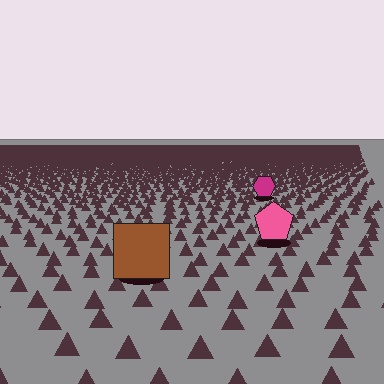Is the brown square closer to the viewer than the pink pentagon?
Yes. The brown square is closer — you can tell from the texture gradient: the ground texture is coarser near it.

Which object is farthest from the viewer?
The magenta hexagon is farthest from the viewer. It appears smaller and the ground texture around it is denser.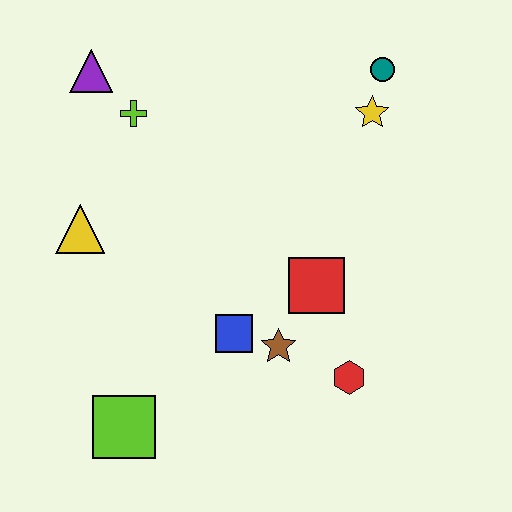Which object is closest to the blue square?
The brown star is closest to the blue square.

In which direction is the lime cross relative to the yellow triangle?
The lime cross is above the yellow triangle.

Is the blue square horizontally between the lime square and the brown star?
Yes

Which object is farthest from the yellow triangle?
The teal circle is farthest from the yellow triangle.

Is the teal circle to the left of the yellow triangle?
No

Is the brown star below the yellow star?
Yes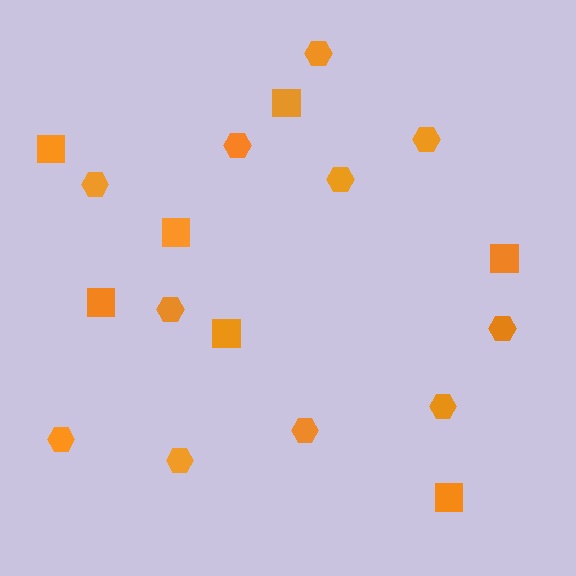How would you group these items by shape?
There are 2 groups: one group of hexagons (11) and one group of squares (7).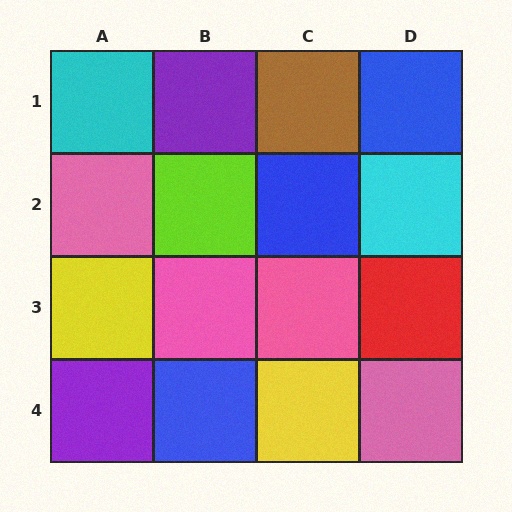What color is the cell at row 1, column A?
Cyan.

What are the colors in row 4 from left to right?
Purple, blue, yellow, pink.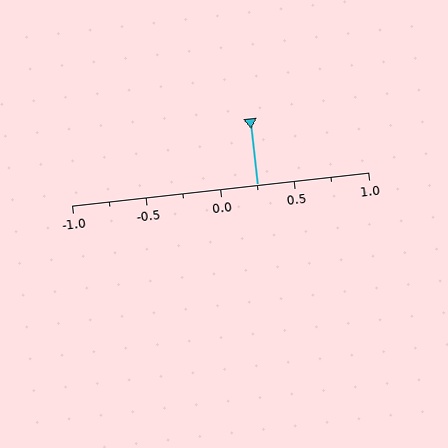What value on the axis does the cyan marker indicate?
The marker indicates approximately 0.25.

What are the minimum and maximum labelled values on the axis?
The axis runs from -1.0 to 1.0.